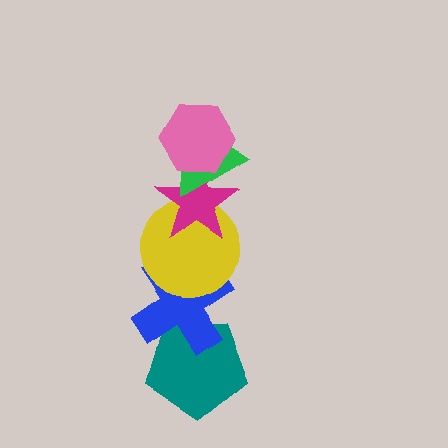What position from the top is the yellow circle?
The yellow circle is 4th from the top.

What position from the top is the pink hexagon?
The pink hexagon is 1st from the top.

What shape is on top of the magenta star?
The green triangle is on top of the magenta star.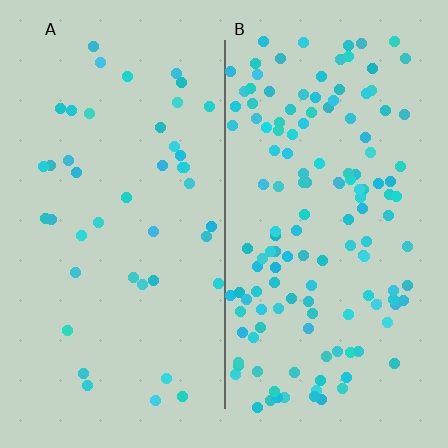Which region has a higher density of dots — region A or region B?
B (the right).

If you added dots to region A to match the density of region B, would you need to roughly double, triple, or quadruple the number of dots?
Approximately triple.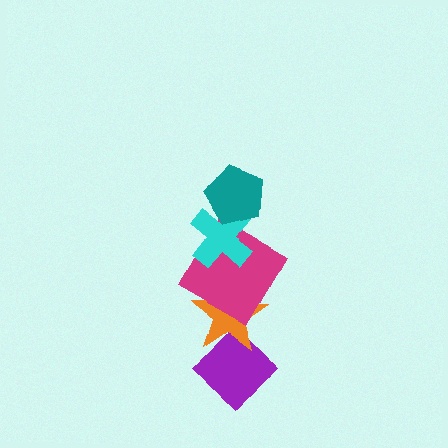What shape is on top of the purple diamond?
The orange star is on top of the purple diamond.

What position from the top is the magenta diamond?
The magenta diamond is 3rd from the top.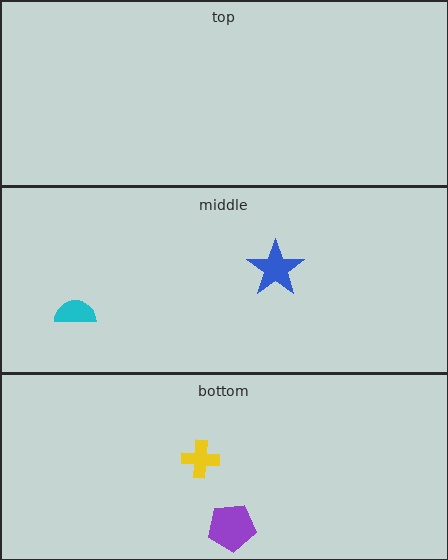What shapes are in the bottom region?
The purple pentagon, the yellow cross.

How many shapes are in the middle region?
2.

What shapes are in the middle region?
The blue star, the cyan semicircle.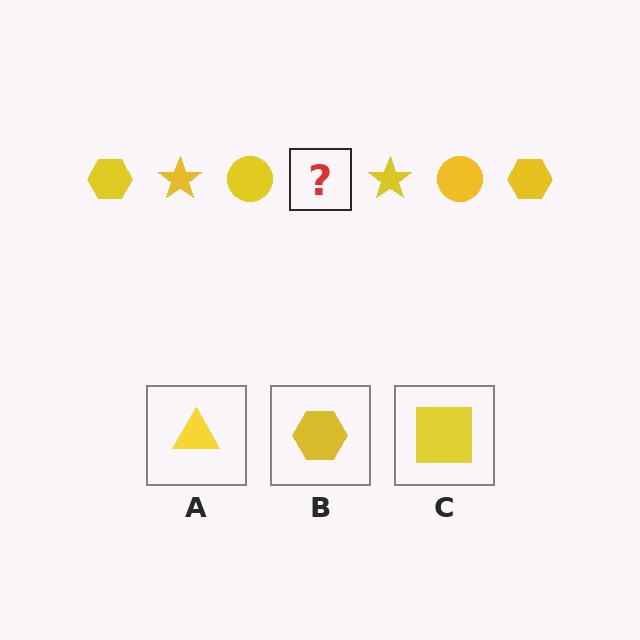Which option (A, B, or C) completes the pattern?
B.